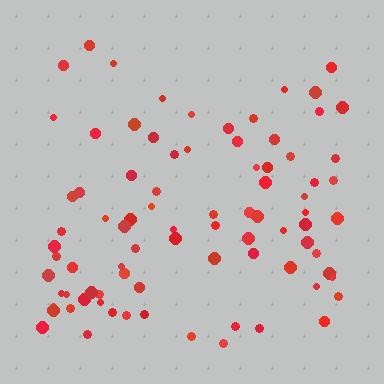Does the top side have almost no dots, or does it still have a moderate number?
Still a moderate number, just noticeably fewer than the bottom.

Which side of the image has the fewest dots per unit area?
The top.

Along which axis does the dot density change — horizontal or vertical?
Vertical.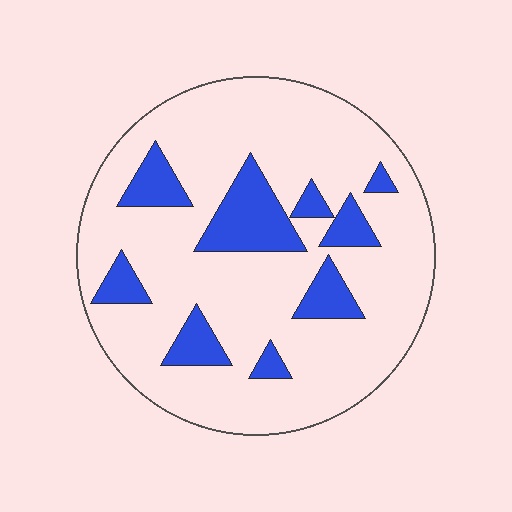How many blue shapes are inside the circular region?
9.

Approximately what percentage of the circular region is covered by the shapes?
Approximately 20%.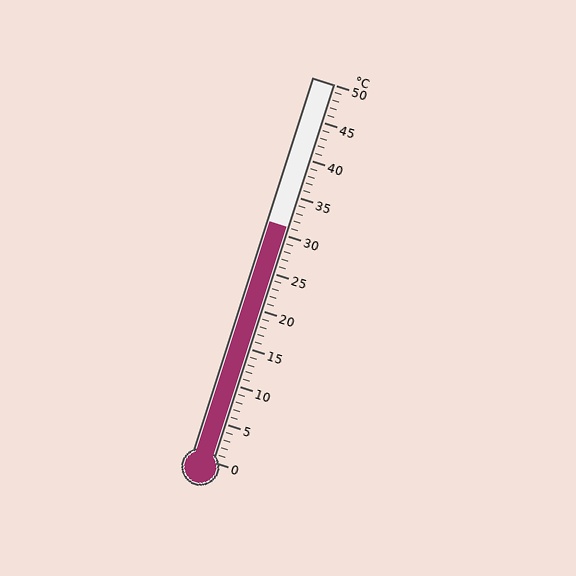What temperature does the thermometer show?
The thermometer shows approximately 31°C.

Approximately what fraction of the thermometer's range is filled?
The thermometer is filled to approximately 60% of its range.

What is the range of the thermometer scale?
The thermometer scale ranges from 0°C to 50°C.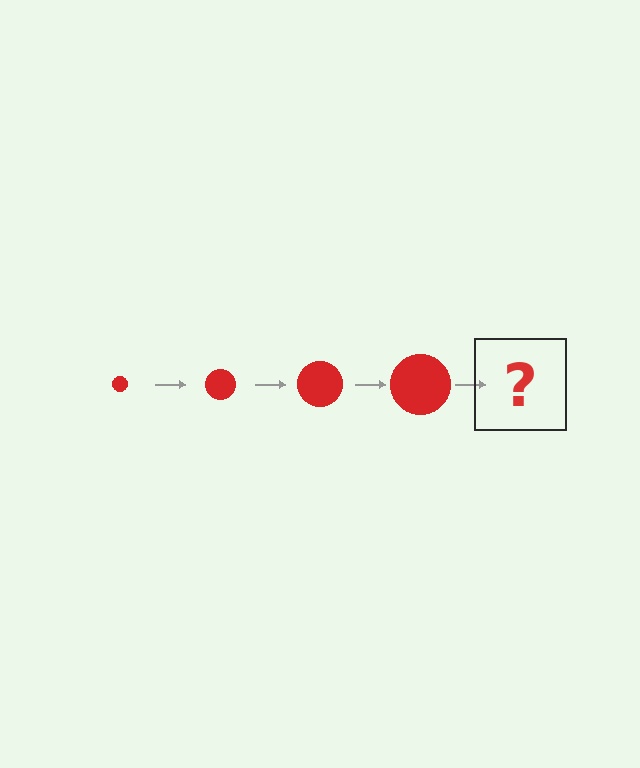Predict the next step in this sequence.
The next step is a red circle, larger than the previous one.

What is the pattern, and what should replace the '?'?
The pattern is that the circle gets progressively larger each step. The '?' should be a red circle, larger than the previous one.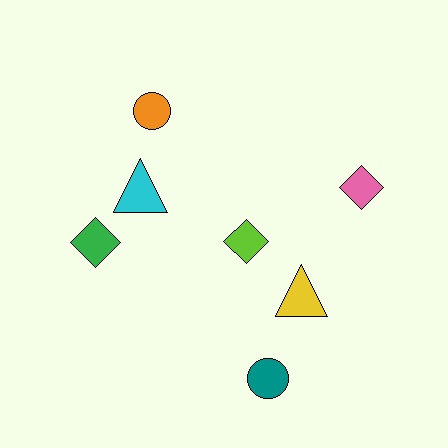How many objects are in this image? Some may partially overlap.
There are 7 objects.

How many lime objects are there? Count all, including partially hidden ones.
There is 1 lime object.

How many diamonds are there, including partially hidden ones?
There are 3 diamonds.